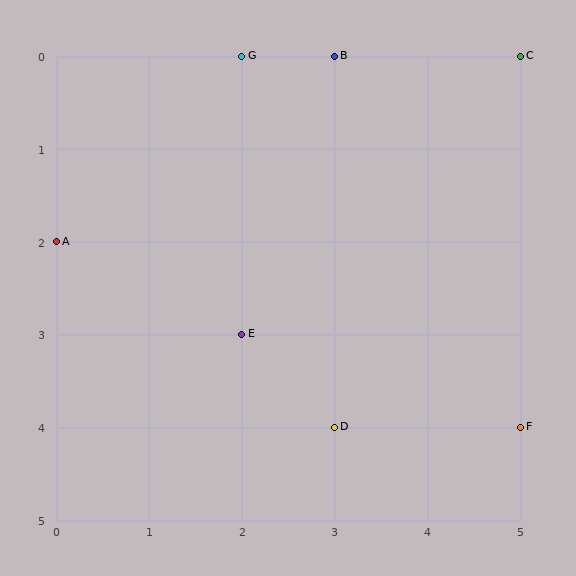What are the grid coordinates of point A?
Point A is at grid coordinates (0, 2).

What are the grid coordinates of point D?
Point D is at grid coordinates (3, 4).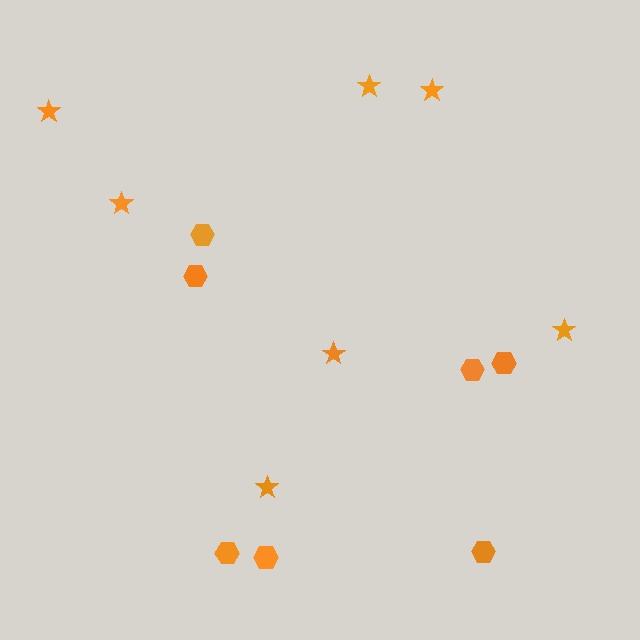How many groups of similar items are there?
There are 2 groups: one group of stars (7) and one group of hexagons (7).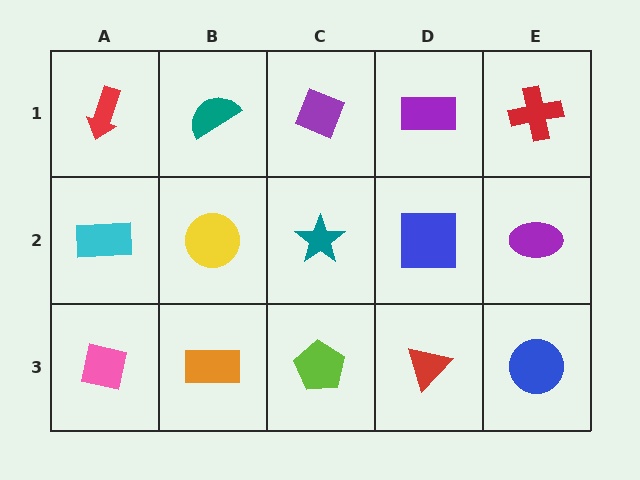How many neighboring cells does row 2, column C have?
4.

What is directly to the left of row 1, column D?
A purple diamond.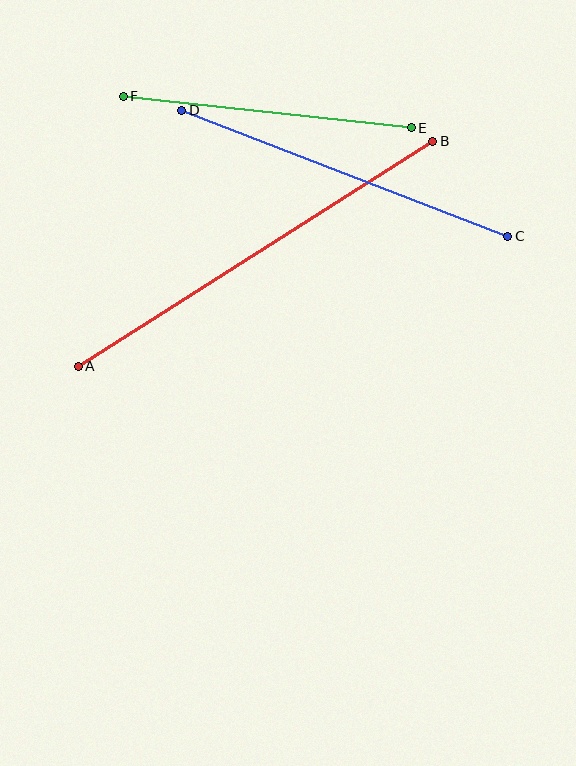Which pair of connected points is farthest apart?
Points A and B are farthest apart.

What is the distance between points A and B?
The distance is approximately 420 pixels.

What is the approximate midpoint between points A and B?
The midpoint is at approximately (255, 254) pixels.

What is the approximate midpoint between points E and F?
The midpoint is at approximately (267, 112) pixels.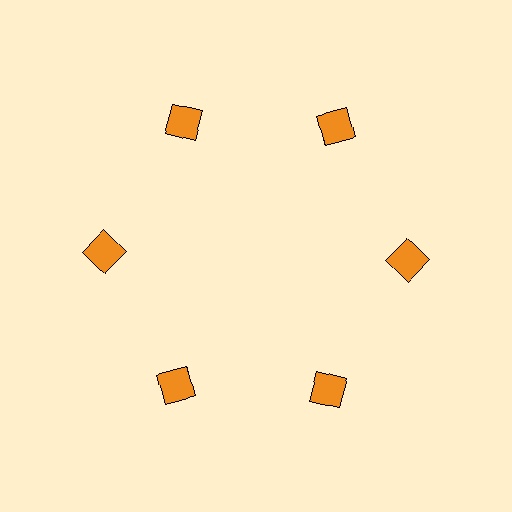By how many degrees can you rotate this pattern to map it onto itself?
The pattern maps onto itself every 60 degrees of rotation.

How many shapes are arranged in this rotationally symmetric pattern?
There are 6 shapes, arranged in 6 groups of 1.